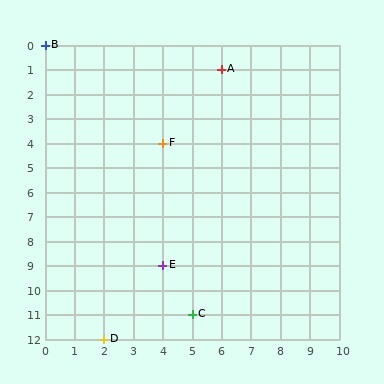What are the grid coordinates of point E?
Point E is at grid coordinates (4, 9).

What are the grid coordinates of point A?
Point A is at grid coordinates (6, 1).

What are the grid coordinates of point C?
Point C is at grid coordinates (5, 11).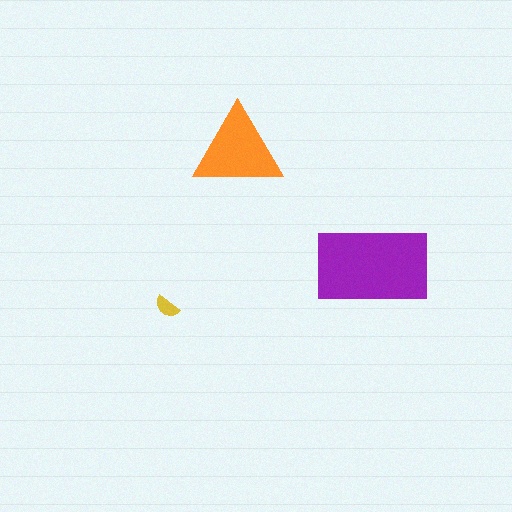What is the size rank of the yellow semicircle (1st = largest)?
3rd.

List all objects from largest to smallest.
The purple rectangle, the orange triangle, the yellow semicircle.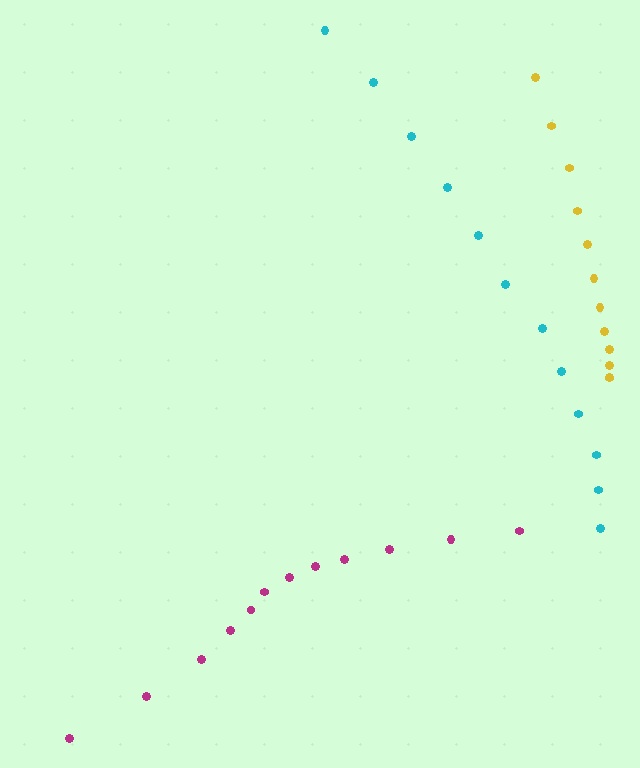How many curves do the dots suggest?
There are 3 distinct paths.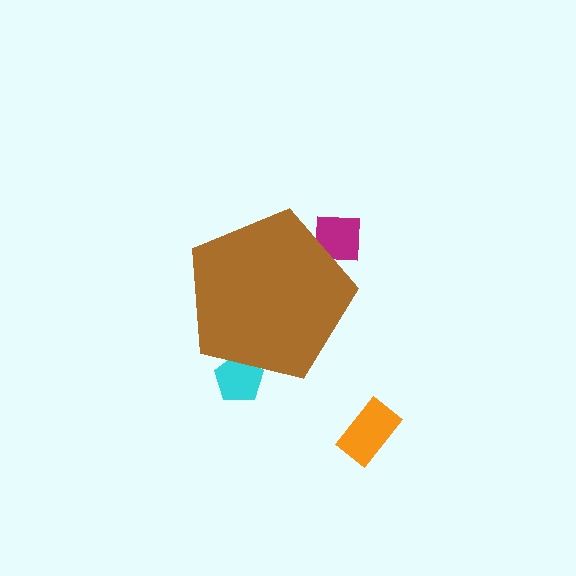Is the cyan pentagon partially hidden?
Yes, the cyan pentagon is partially hidden behind the brown pentagon.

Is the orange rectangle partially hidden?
No, the orange rectangle is fully visible.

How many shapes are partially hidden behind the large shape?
2 shapes are partially hidden.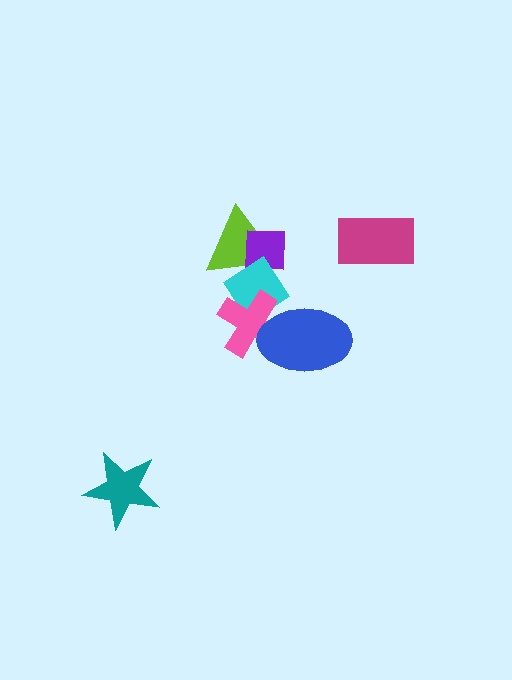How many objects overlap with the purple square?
2 objects overlap with the purple square.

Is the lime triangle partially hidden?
Yes, it is partially covered by another shape.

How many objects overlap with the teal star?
0 objects overlap with the teal star.